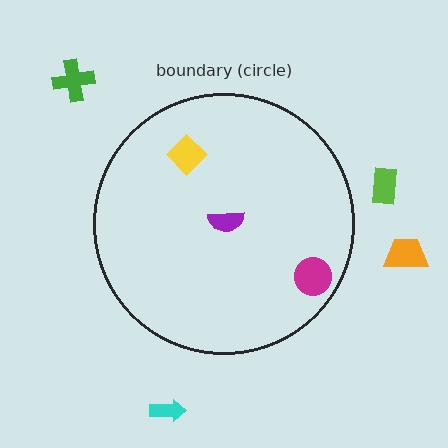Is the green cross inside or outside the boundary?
Outside.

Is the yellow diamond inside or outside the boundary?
Inside.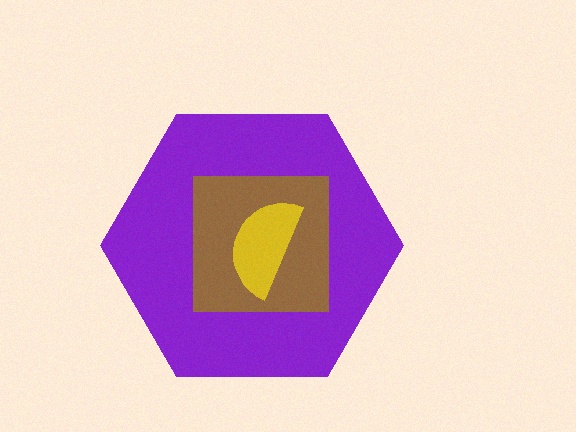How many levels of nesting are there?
3.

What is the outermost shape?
The purple hexagon.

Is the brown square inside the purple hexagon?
Yes.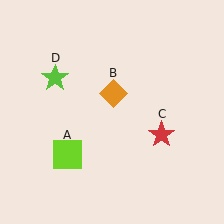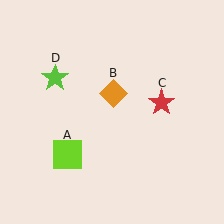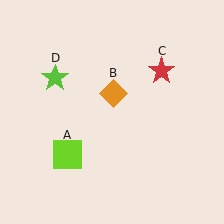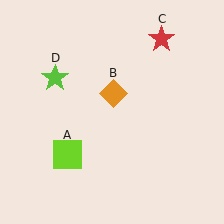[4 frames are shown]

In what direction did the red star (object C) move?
The red star (object C) moved up.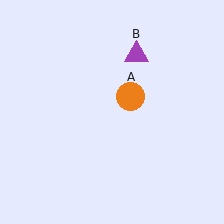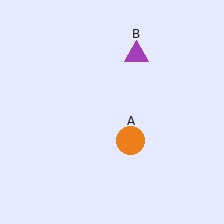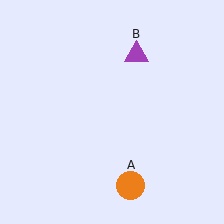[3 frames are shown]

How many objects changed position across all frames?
1 object changed position: orange circle (object A).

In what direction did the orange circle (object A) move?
The orange circle (object A) moved down.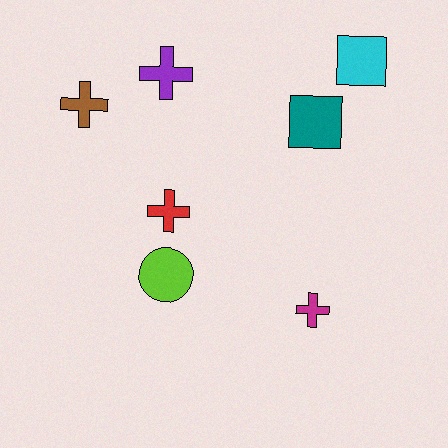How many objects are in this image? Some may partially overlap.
There are 7 objects.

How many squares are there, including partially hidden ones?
There are 2 squares.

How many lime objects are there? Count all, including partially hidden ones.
There is 1 lime object.